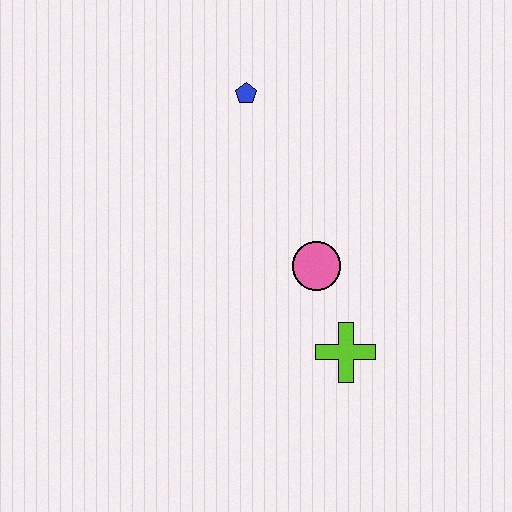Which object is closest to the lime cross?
The pink circle is closest to the lime cross.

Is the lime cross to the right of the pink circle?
Yes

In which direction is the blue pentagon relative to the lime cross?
The blue pentagon is above the lime cross.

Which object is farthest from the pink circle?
The blue pentagon is farthest from the pink circle.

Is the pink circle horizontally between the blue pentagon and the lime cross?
Yes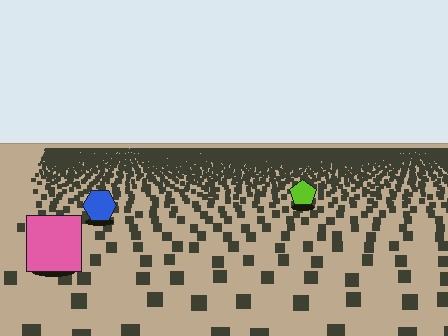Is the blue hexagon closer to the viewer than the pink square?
No. The pink square is closer — you can tell from the texture gradient: the ground texture is coarser near it.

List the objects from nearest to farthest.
From nearest to farthest: the pink square, the blue hexagon, the lime pentagon.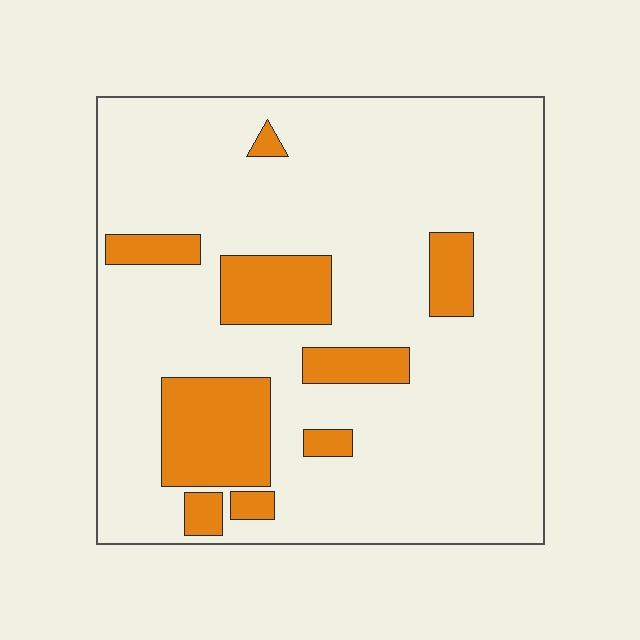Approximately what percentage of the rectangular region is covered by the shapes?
Approximately 20%.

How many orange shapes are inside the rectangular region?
9.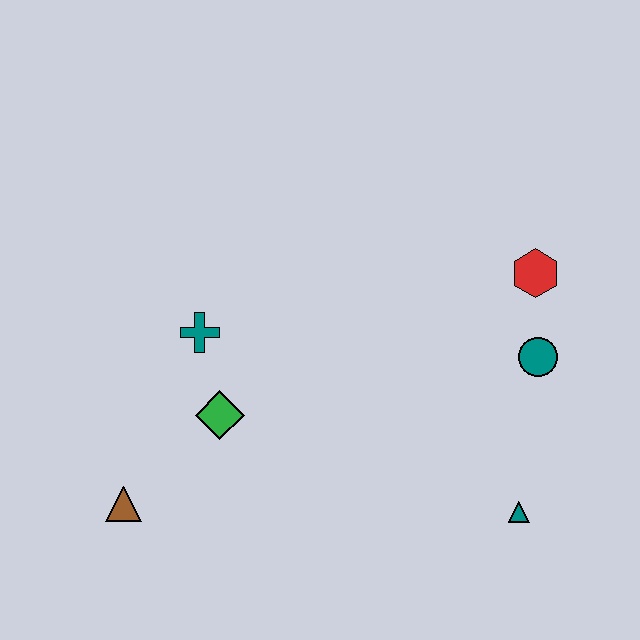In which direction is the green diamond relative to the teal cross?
The green diamond is below the teal cross.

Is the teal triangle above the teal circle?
No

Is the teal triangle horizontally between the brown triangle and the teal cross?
No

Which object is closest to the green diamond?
The teal cross is closest to the green diamond.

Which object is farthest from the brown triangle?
The red hexagon is farthest from the brown triangle.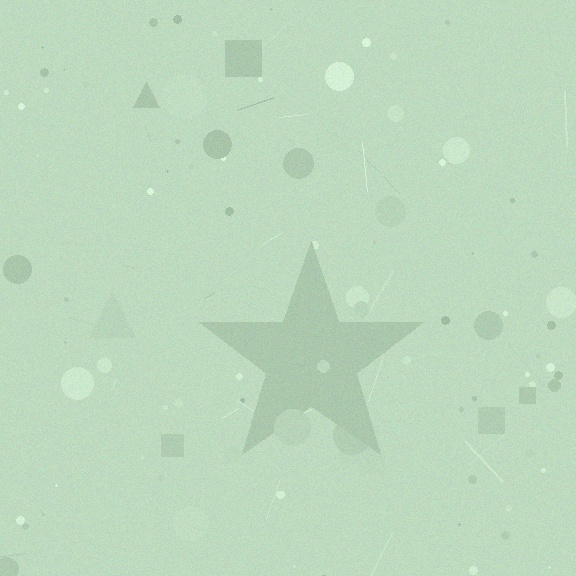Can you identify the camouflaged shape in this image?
The camouflaged shape is a star.